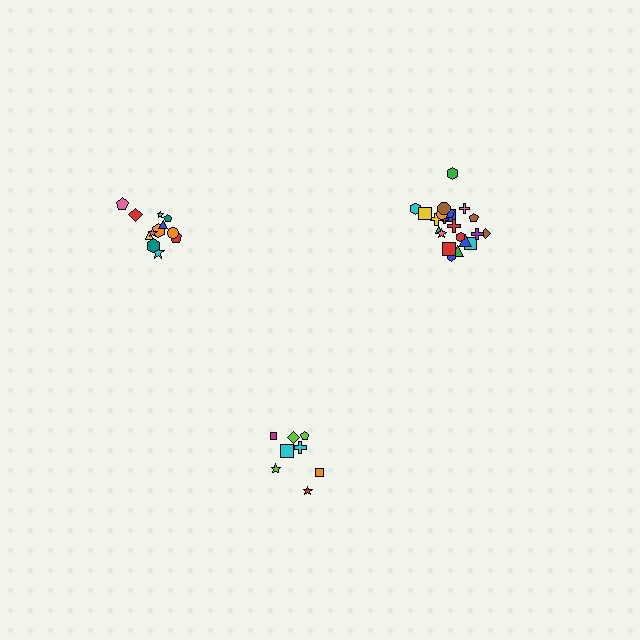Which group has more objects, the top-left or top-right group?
The top-right group.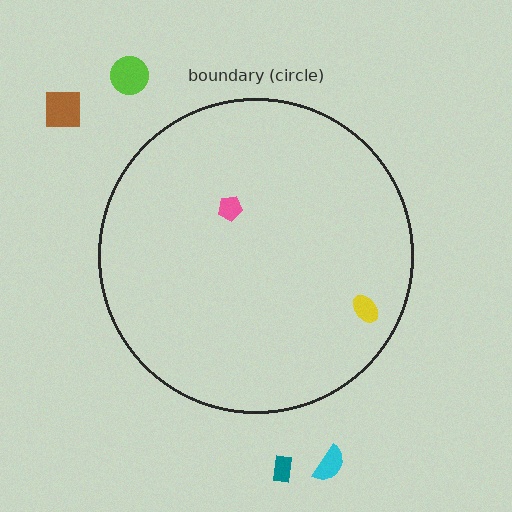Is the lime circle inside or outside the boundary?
Outside.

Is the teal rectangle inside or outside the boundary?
Outside.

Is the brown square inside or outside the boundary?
Outside.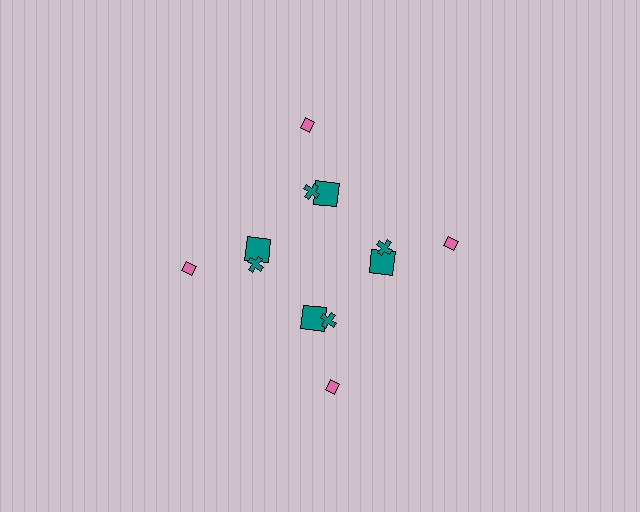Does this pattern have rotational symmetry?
Yes, this pattern has 4-fold rotational symmetry. It looks the same after rotating 90 degrees around the center.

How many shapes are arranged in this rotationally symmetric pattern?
There are 12 shapes, arranged in 4 groups of 3.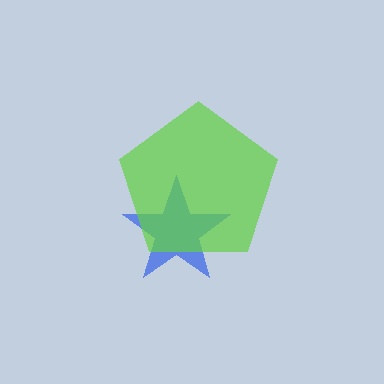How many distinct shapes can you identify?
There are 2 distinct shapes: a blue star, a lime pentagon.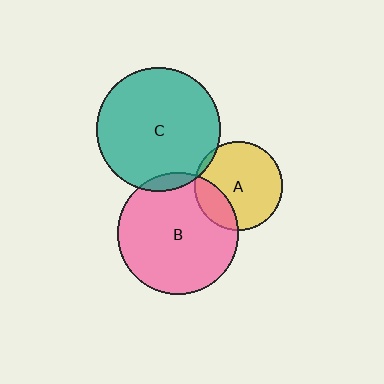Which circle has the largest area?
Circle C (teal).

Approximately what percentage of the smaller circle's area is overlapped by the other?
Approximately 20%.